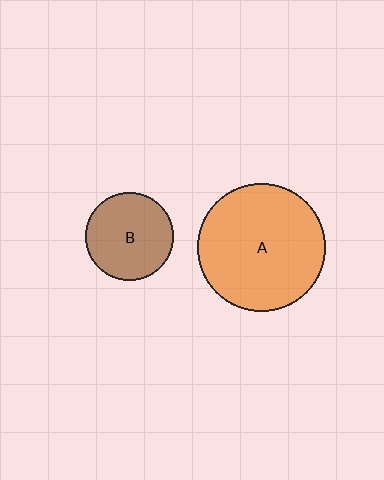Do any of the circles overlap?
No, none of the circles overlap.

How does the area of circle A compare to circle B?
Approximately 2.1 times.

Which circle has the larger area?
Circle A (orange).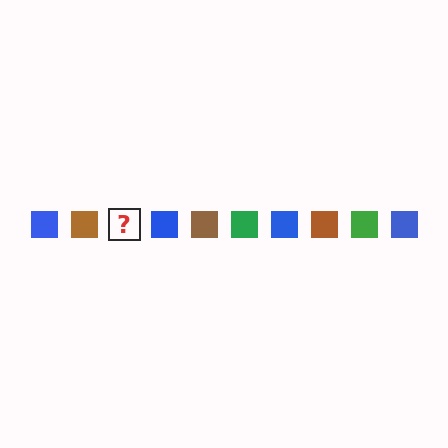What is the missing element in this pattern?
The missing element is a green square.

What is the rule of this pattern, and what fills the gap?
The rule is that the pattern cycles through blue, brown, green squares. The gap should be filled with a green square.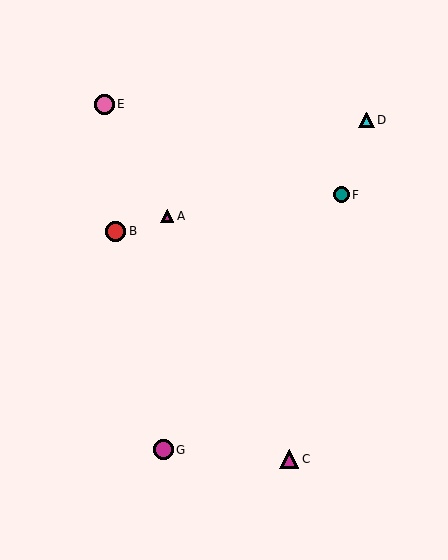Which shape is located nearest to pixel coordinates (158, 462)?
The magenta circle (labeled G) at (164, 450) is nearest to that location.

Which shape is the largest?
The red circle (labeled B) is the largest.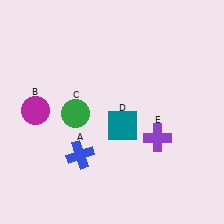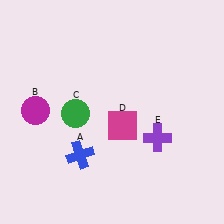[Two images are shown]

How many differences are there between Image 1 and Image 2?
There is 1 difference between the two images.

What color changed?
The square (D) changed from teal in Image 1 to magenta in Image 2.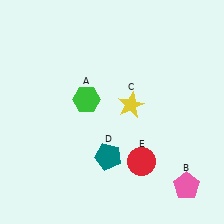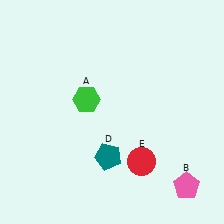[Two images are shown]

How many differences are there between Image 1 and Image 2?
There is 1 difference between the two images.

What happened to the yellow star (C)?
The yellow star (C) was removed in Image 2. It was in the top-right area of Image 1.